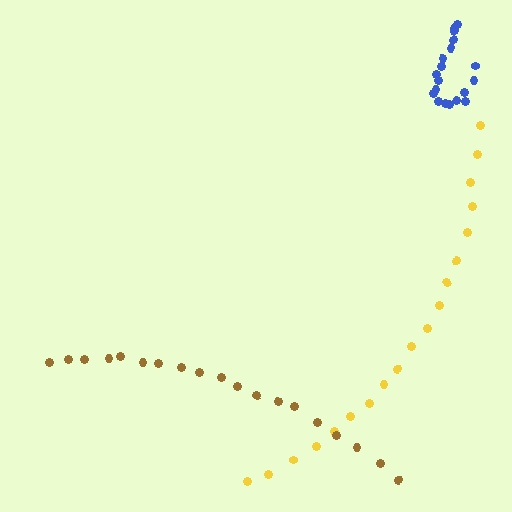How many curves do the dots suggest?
There are 3 distinct paths.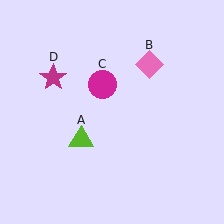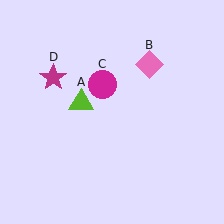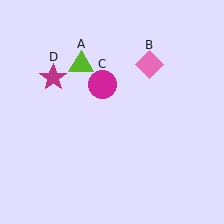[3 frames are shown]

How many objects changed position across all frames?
1 object changed position: lime triangle (object A).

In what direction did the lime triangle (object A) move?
The lime triangle (object A) moved up.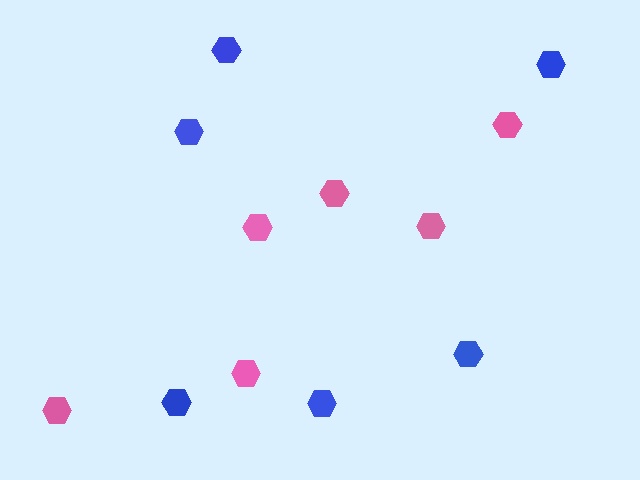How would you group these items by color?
There are 2 groups: one group of pink hexagons (6) and one group of blue hexagons (6).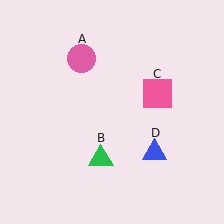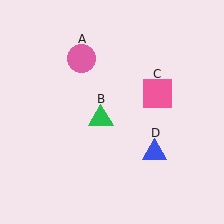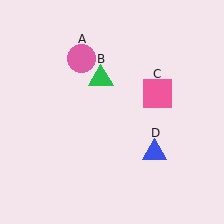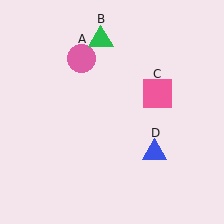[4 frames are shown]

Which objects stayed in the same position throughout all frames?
Pink circle (object A) and pink square (object C) and blue triangle (object D) remained stationary.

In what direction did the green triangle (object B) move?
The green triangle (object B) moved up.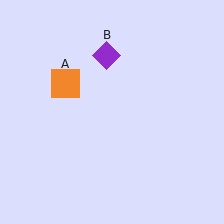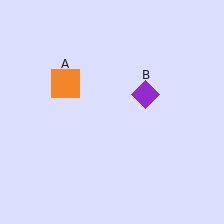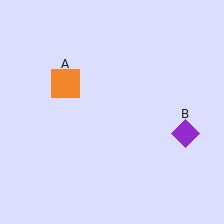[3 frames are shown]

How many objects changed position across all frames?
1 object changed position: purple diamond (object B).